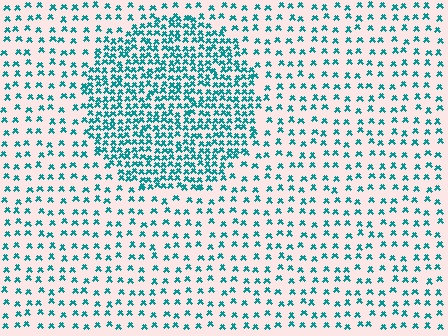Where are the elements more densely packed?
The elements are more densely packed inside the circle boundary.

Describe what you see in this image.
The image contains small teal elements arranged at two different densities. A circle-shaped region is visible where the elements are more densely packed than the surrounding area.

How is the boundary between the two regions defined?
The boundary is defined by a change in element density (approximately 2.4x ratio). All elements are the same color, size, and shape.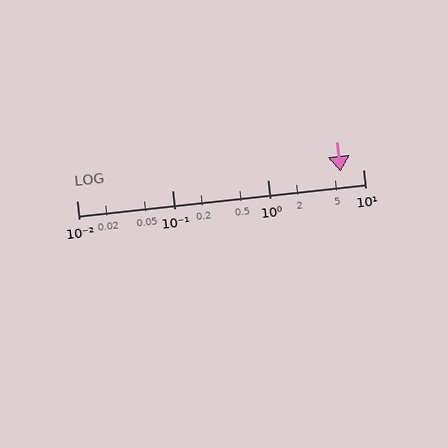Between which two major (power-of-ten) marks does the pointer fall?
The pointer is between 1 and 10.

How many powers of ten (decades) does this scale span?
The scale spans 3 decades, from 0.01 to 10.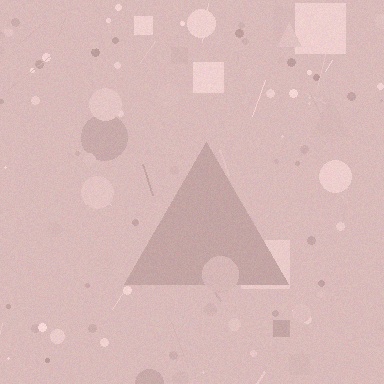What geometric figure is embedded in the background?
A triangle is embedded in the background.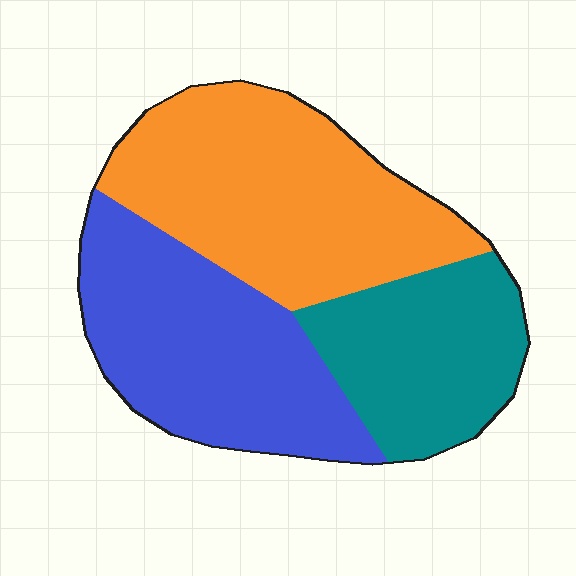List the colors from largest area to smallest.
From largest to smallest: orange, blue, teal.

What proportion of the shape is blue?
Blue covers around 35% of the shape.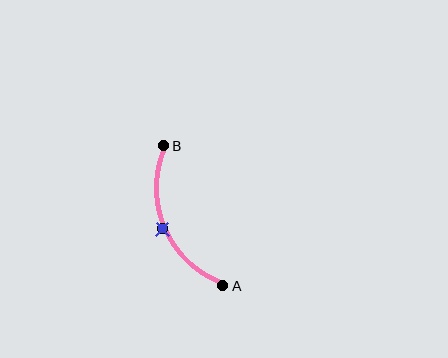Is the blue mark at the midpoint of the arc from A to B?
Yes. The blue mark lies on the arc at equal arc-length from both A and B — it is the arc midpoint.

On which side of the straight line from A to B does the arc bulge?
The arc bulges to the left of the straight line connecting A and B.